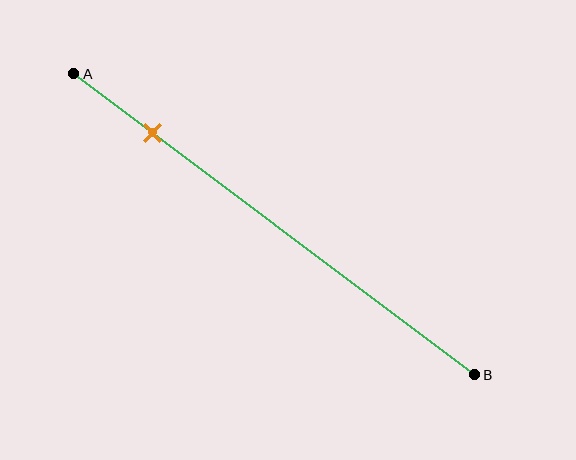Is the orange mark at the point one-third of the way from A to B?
No, the mark is at about 20% from A, not at the 33% one-third point.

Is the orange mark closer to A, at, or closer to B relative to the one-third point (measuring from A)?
The orange mark is closer to point A than the one-third point of segment AB.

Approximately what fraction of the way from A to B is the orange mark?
The orange mark is approximately 20% of the way from A to B.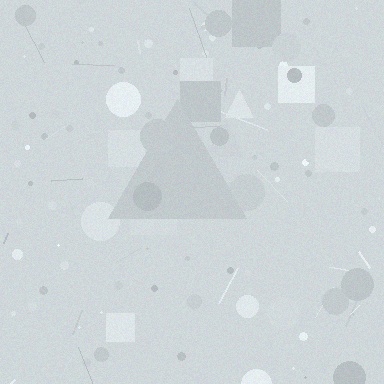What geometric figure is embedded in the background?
A triangle is embedded in the background.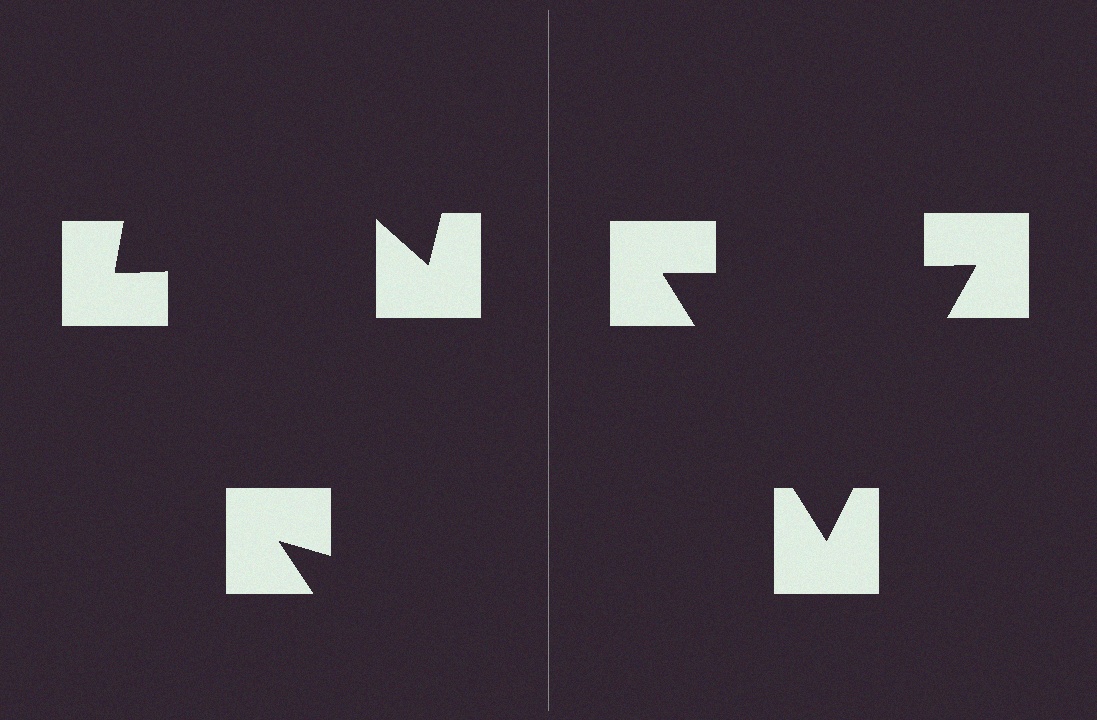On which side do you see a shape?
An illusory triangle appears on the right side. On the left side the wedge cuts are rotated, so no coherent shape forms.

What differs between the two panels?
The notched squares are positioned identically on both sides; only the wedge orientations differ. On the right they align to a triangle; on the left they are misaligned.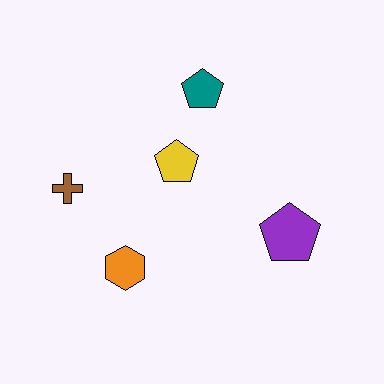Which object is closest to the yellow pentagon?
The teal pentagon is closest to the yellow pentagon.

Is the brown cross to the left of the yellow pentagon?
Yes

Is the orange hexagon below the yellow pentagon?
Yes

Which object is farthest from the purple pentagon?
The brown cross is farthest from the purple pentagon.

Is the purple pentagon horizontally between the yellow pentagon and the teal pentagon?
No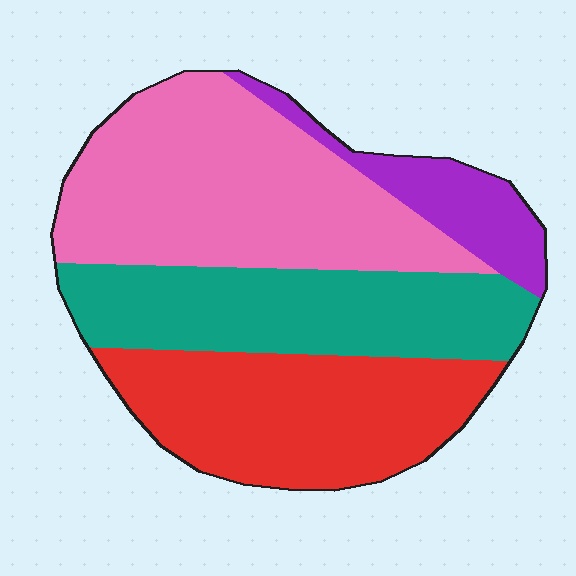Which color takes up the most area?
Pink, at roughly 35%.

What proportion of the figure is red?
Red takes up about one quarter (1/4) of the figure.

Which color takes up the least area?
Purple, at roughly 10%.